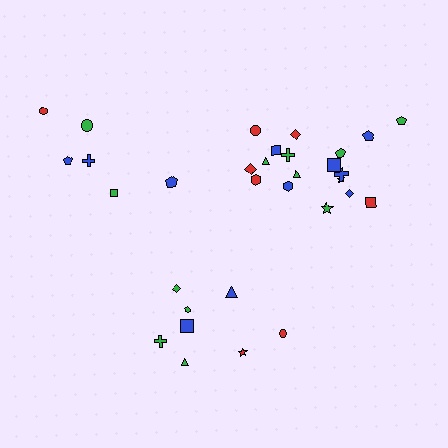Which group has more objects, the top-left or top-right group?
The top-right group.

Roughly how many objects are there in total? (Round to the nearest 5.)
Roughly 30 objects in total.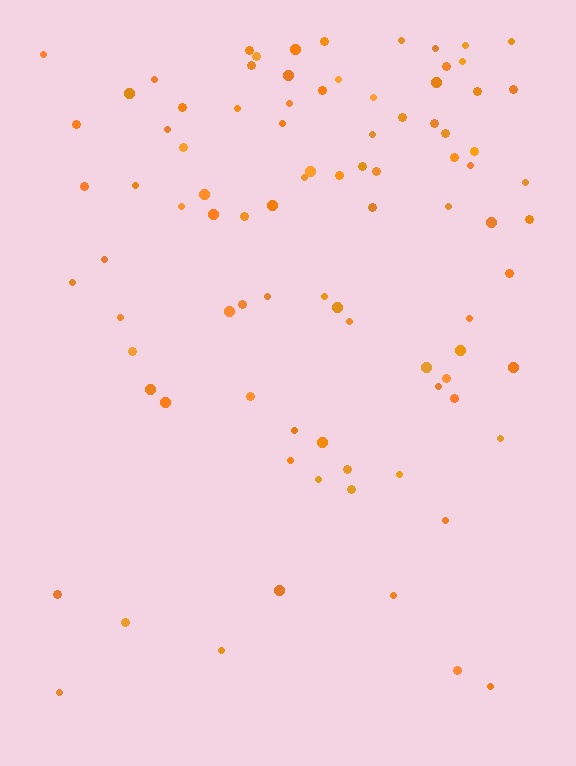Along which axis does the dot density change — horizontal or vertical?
Vertical.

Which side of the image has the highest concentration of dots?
The top.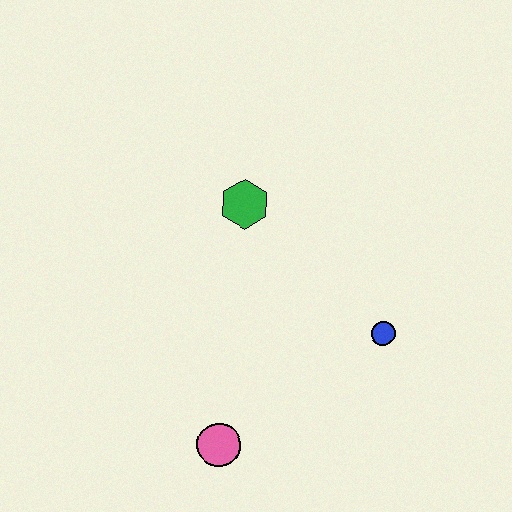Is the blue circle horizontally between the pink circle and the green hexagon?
No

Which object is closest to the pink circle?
The blue circle is closest to the pink circle.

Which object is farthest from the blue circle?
The pink circle is farthest from the blue circle.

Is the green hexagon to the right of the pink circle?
Yes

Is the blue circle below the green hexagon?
Yes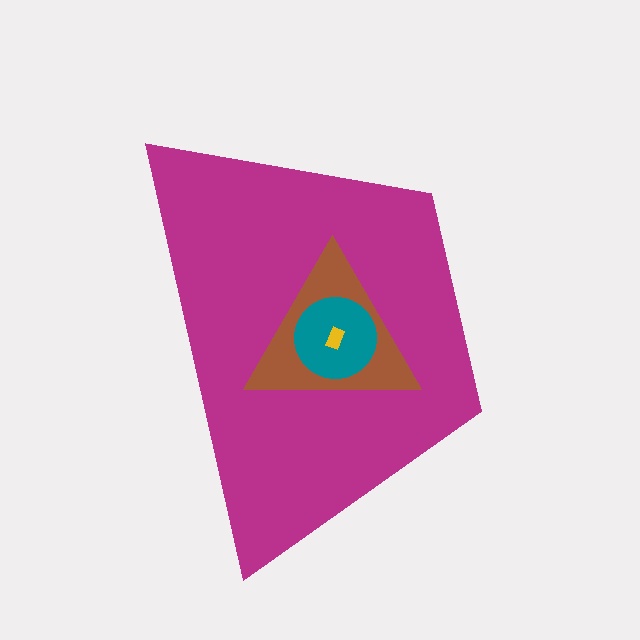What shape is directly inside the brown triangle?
The teal circle.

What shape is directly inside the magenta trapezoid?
The brown triangle.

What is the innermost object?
The yellow rectangle.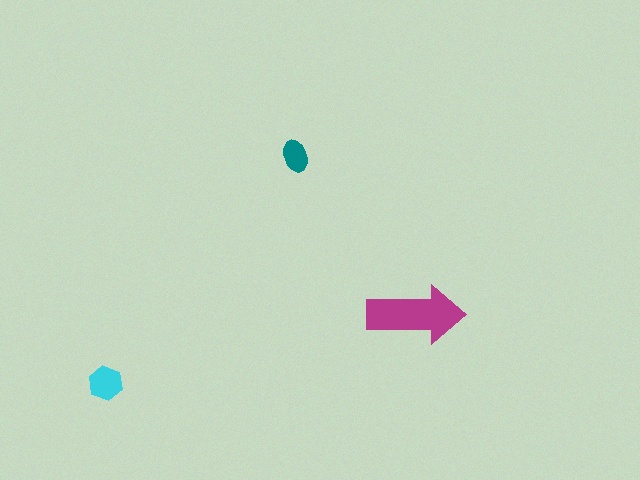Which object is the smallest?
The teal ellipse.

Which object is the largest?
The magenta arrow.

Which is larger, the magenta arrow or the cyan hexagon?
The magenta arrow.